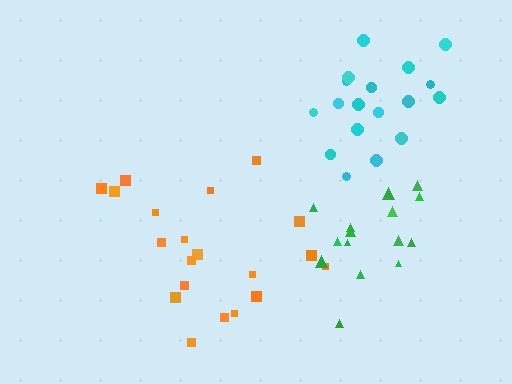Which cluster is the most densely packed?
Green.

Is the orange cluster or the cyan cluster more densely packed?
Cyan.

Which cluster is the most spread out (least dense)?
Orange.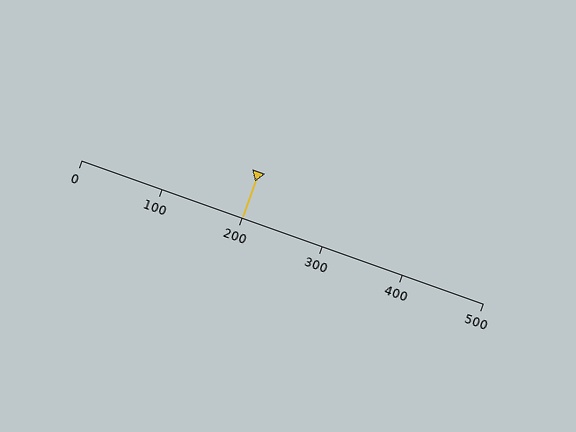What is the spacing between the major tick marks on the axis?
The major ticks are spaced 100 apart.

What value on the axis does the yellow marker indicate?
The marker indicates approximately 200.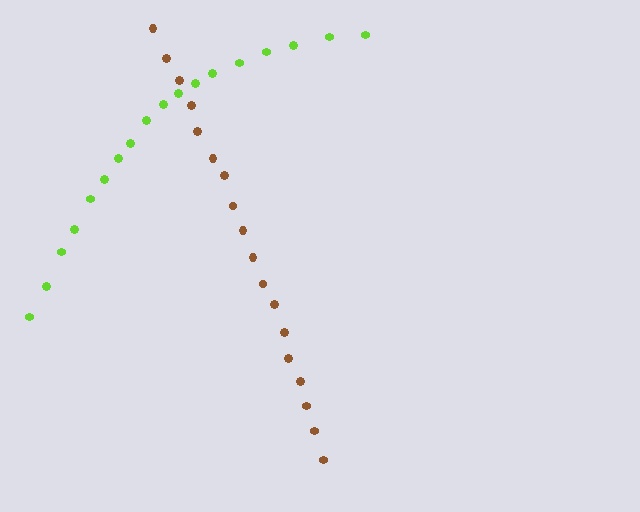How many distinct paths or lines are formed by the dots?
There are 2 distinct paths.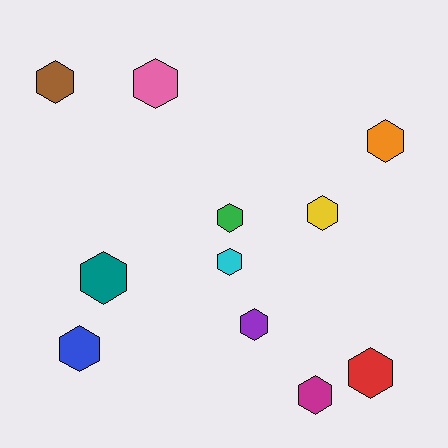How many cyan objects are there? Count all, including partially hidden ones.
There is 1 cyan object.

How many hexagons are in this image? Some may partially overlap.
There are 11 hexagons.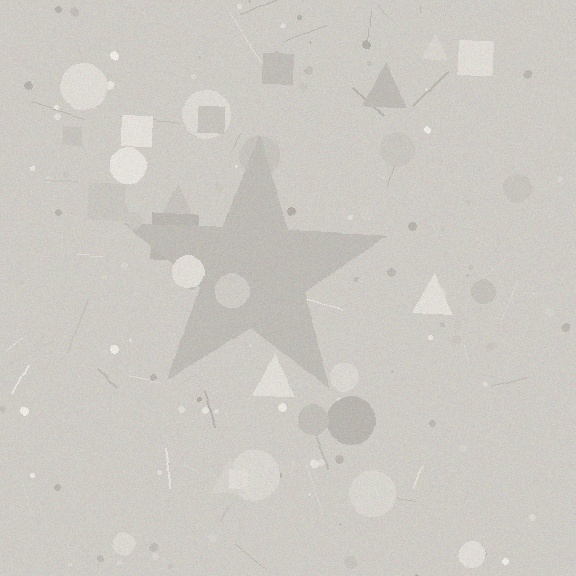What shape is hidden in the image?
A star is hidden in the image.